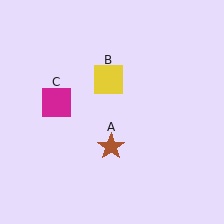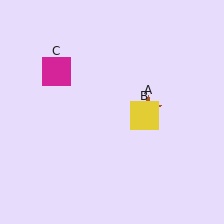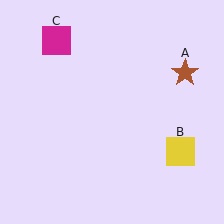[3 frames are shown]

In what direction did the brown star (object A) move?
The brown star (object A) moved up and to the right.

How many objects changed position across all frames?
3 objects changed position: brown star (object A), yellow square (object B), magenta square (object C).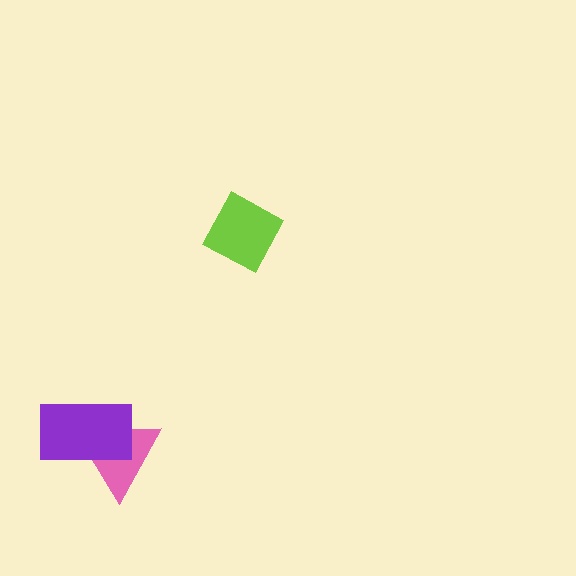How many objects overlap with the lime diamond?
0 objects overlap with the lime diamond.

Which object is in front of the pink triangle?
The purple rectangle is in front of the pink triangle.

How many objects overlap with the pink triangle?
1 object overlaps with the pink triangle.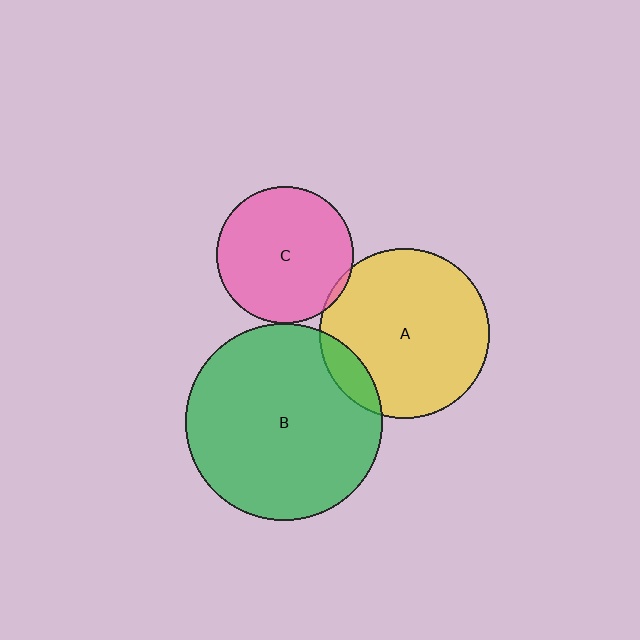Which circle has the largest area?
Circle B (green).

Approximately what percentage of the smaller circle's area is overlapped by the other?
Approximately 5%.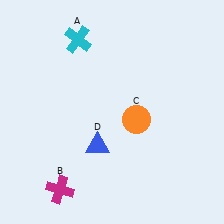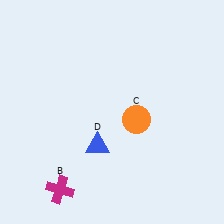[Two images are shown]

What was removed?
The cyan cross (A) was removed in Image 2.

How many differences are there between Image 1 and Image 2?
There is 1 difference between the two images.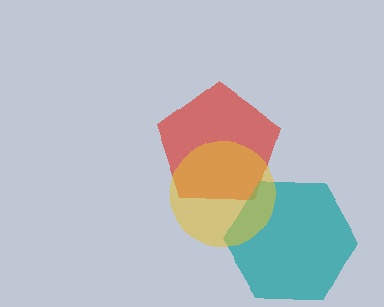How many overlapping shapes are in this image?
There are 3 overlapping shapes in the image.